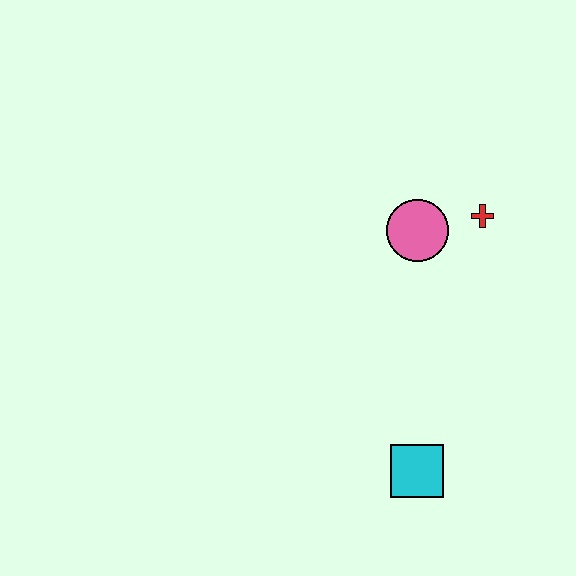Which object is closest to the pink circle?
The red cross is closest to the pink circle.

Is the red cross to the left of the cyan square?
No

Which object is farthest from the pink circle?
The cyan square is farthest from the pink circle.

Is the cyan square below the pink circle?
Yes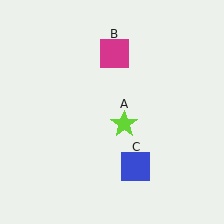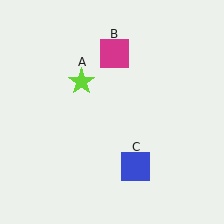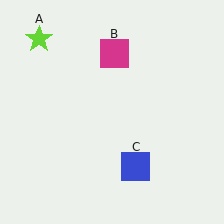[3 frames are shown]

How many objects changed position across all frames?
1 object changed position: lime star (object A).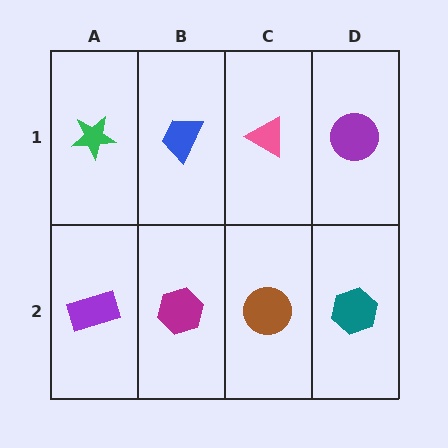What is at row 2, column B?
A magenta hexagon.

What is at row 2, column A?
A purple rectangle.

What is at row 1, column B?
A blue trapezoid.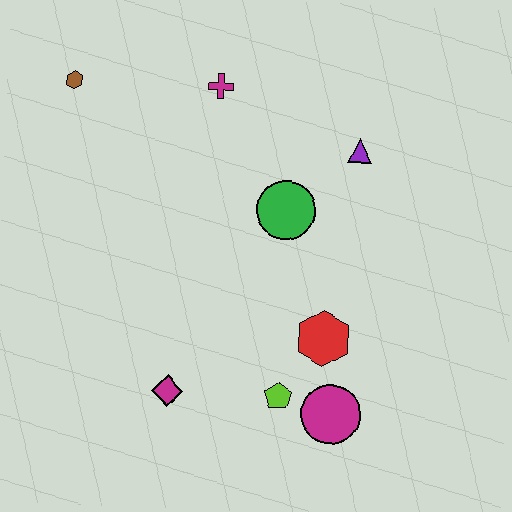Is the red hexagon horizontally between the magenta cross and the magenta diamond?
No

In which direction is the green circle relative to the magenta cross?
The green circle is below the magenta cross.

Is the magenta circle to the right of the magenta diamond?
Yes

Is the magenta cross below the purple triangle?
No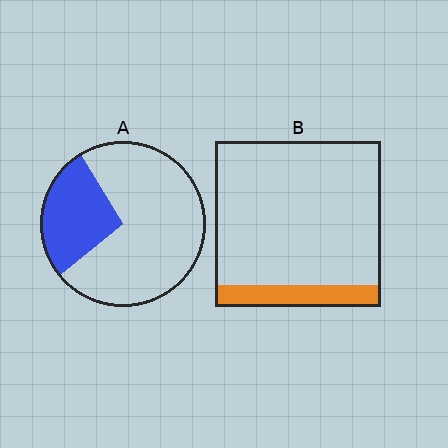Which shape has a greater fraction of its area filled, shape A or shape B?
Shape A.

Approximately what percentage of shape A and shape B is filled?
A is approximately 25% and B is approximately 15%.